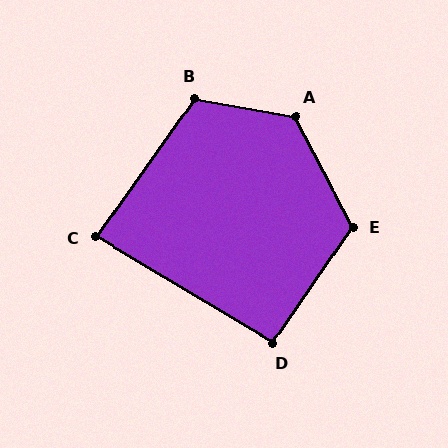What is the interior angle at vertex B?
Approximately 115 degrees (obtuse).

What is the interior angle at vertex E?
Approximately 118 degrees (obtuse).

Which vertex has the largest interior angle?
A, at approximately 128 degrees.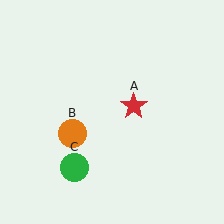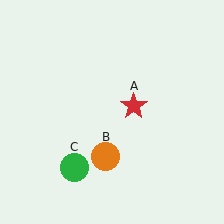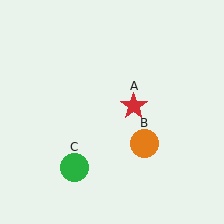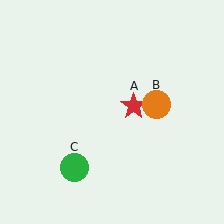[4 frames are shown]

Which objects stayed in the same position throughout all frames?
Red star (object A) and green circle (object C) remained stationary.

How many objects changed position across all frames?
1 object changed position: orange circle (object B).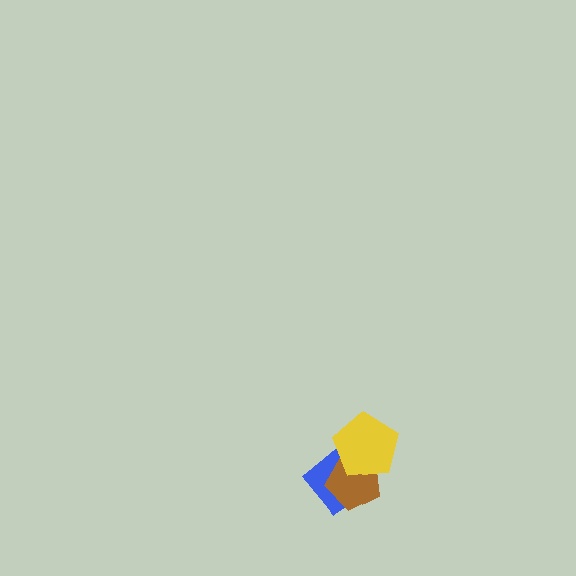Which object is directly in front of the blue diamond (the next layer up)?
The brown pentagon is directly in front of the blue diamond.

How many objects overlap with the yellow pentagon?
2 objects overlap with the yellow pentagon.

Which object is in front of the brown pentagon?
The yellow pentagon is in front of the brown pentagon.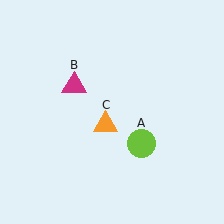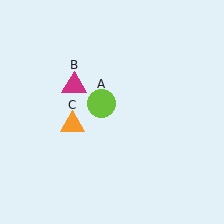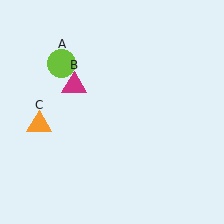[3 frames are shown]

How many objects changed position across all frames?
2 objects changed position: lime circle (object A), orange triangle (object C).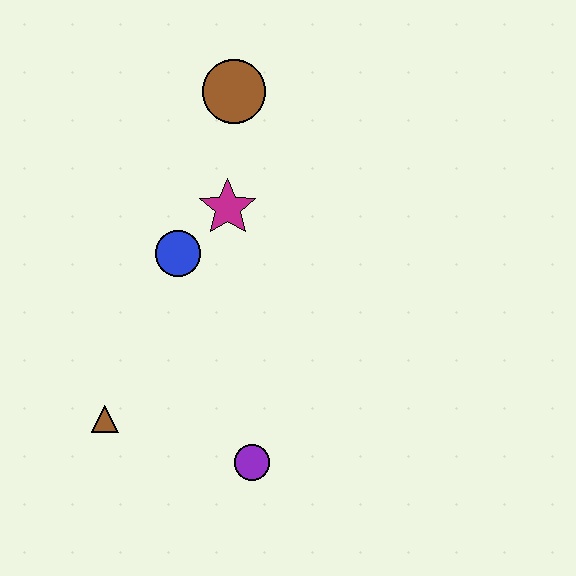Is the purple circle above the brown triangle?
No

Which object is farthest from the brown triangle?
The brown circle is farthest from the brown triangle.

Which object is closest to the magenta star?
The blue circle is closest to the magenta star.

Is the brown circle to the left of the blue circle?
No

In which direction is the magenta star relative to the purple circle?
The magenta star is above the purple circle.